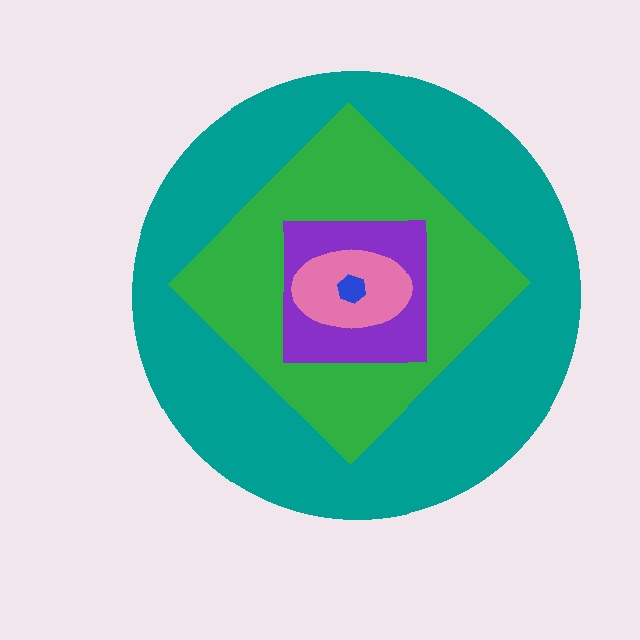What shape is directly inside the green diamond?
The purple square.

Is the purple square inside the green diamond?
Yes.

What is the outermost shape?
The teal circle.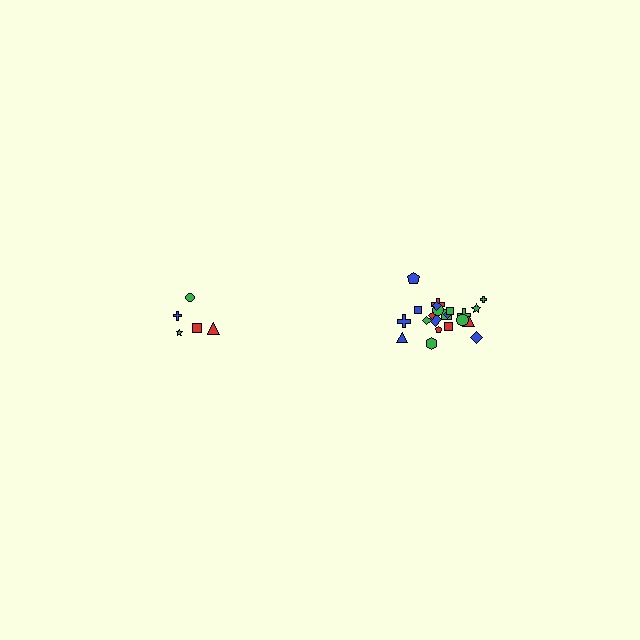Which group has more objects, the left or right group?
The right group.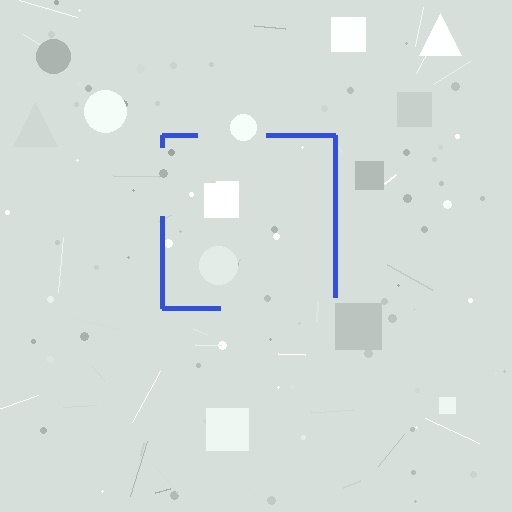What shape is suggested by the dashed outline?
The dashed outline suggests a square.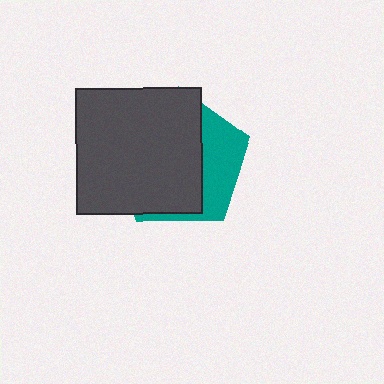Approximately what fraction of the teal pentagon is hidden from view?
Roughly 68% of the teal pentagon is hidden behind the dark gray square.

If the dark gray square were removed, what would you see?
You would see the complete teal pentagon.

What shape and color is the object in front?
The object in front is a dark gray square.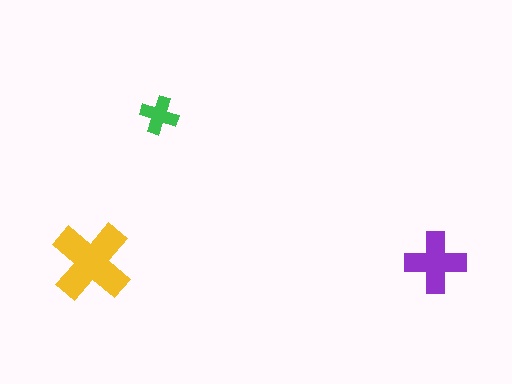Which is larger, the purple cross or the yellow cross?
The yellow one.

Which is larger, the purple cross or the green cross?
The purple one.